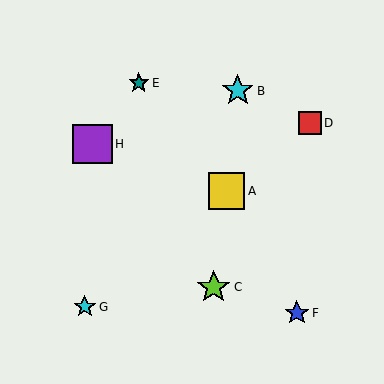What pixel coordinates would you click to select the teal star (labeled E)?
Click at (139, 83) to select the teal star E.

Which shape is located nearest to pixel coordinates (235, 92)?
The cyan star (labeled B) at (238, 91) is nearest to that location.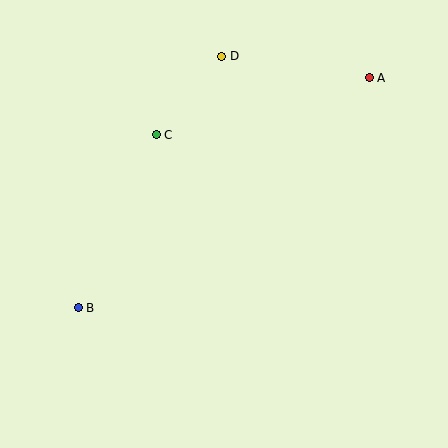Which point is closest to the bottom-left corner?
Point B is closest to the bottom-left corner.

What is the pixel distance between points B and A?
The distance between B and A is 371 pixels.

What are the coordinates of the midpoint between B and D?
The midpoint between B and D is at (150, 182).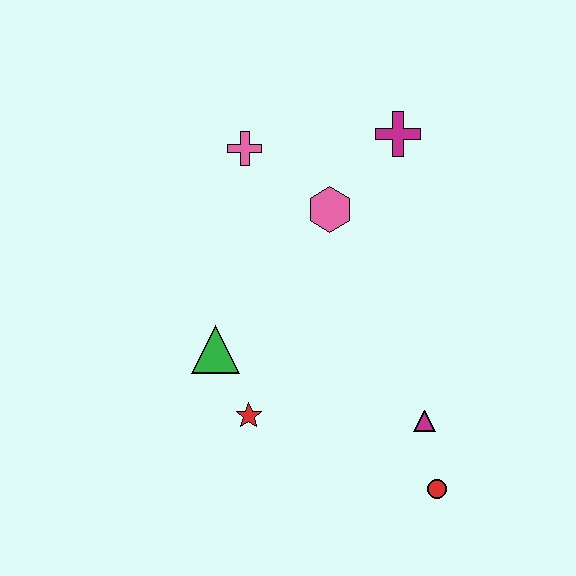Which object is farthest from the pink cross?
The red circle is farthest from the pink cross.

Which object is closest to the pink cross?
The pink hexagon is closest to the pink cross.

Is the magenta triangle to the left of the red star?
No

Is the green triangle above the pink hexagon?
No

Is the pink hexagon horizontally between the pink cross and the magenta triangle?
Yes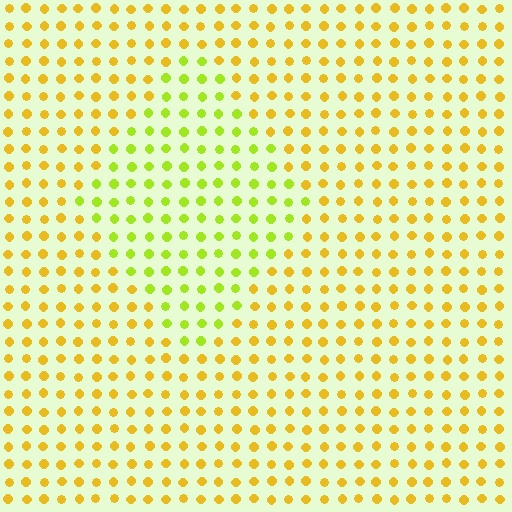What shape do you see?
I see a diamond.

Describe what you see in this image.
The image is filled with small yellow elements in a uniform arrangement. A diamond-shaped region is visible where the elements are tinted to a slightly different hue, forming a subtle color boundary.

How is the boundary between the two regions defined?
The boundary is defined purely by a slight shift in hue (about 36 degrees). Spacing, size, and orientation are identical on both sides.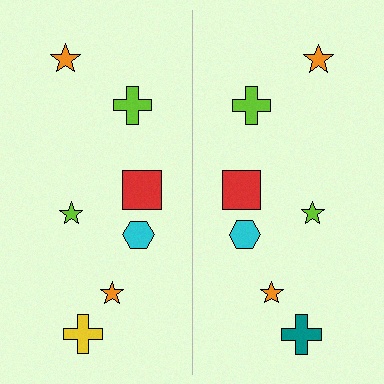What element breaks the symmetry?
The teal cross on the right side breaks the symmetry — its mirror counterpart is yellow.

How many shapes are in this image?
There are 14 shapes in this image.